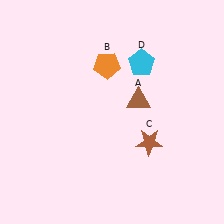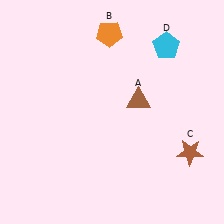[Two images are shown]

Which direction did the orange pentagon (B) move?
The orange pentagon (B) moved up.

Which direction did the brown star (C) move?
The brown star (C) moved right.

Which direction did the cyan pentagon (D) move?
The cyan pentagon (D) moved right.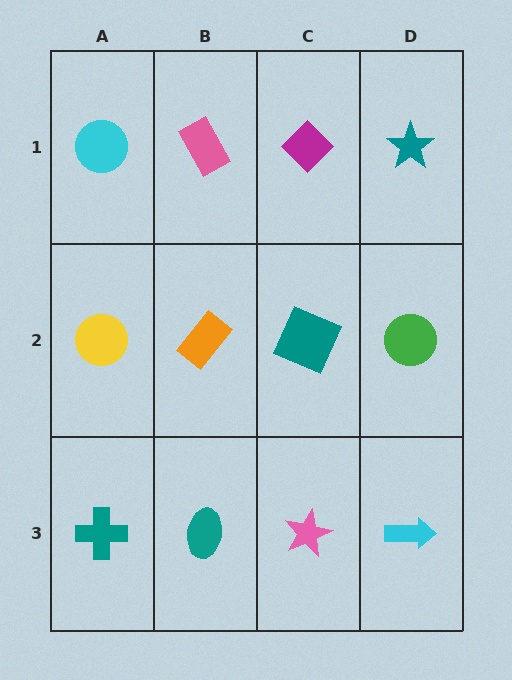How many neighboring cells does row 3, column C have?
3.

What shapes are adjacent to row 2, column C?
A magenta diamond (row 1, column C), a pink star (row 3, column C), an orange rectangle (row 2, column B), a green circle (row 2, column D).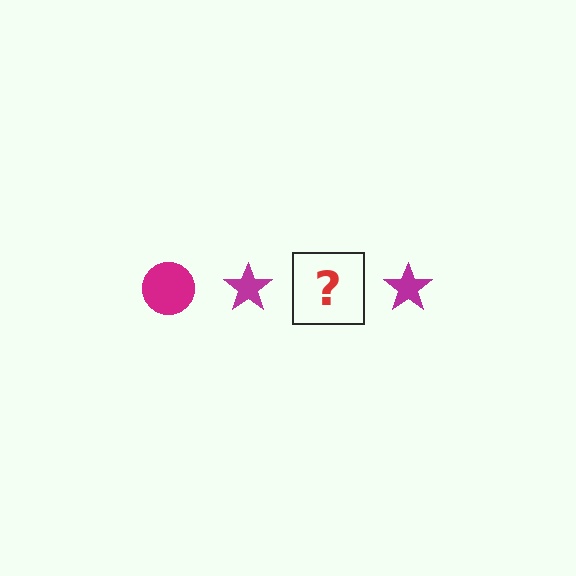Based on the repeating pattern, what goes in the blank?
The blank should be a magenta circle.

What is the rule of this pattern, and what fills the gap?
The rule is that the pattern cycles through circle, star shapes in magenta. The gap should be filled with a magenta circle.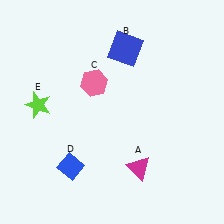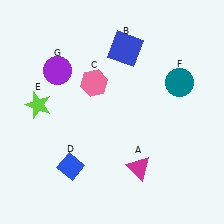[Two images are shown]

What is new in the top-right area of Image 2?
A teal circle (F) was added in the top-right area of Image 2.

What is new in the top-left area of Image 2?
A purple circle (G) was added in the top-left area of Image 2.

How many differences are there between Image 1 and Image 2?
There are 2 differences between the two images.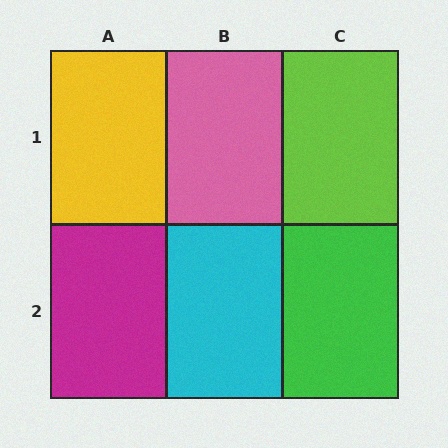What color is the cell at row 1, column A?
Yellow.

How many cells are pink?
1 cell is pink.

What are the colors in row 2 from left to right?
Magenta, cyan, green.